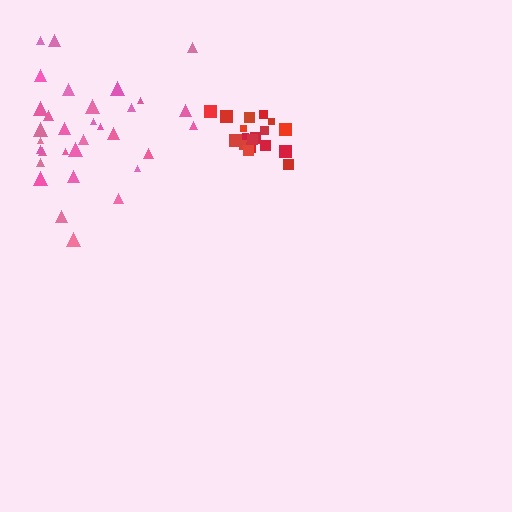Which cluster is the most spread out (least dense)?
Pink.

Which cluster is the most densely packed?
Red.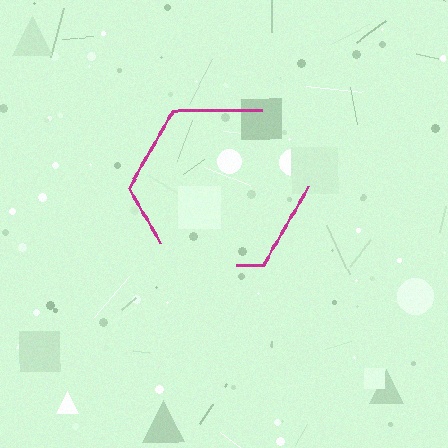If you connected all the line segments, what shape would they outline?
They would outline a hexagon.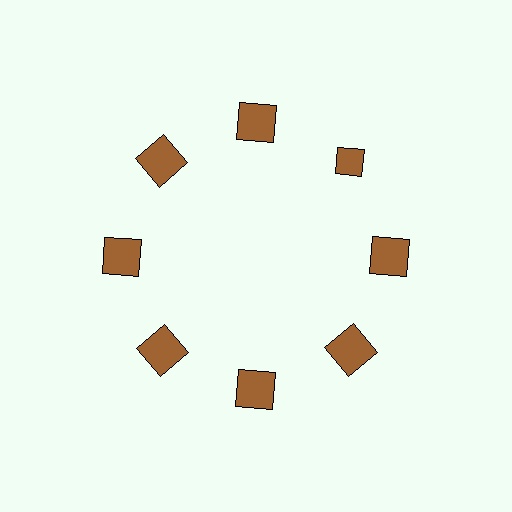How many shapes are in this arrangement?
There are 8 shapes arranged in a ring pattern.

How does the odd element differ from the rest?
It has a different shape: diamond instead of square.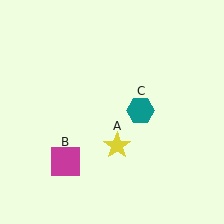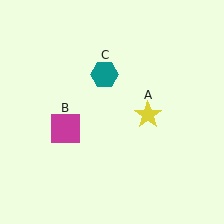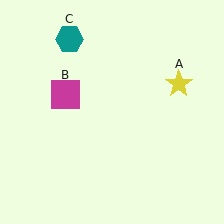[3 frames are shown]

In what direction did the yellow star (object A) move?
The yellow star (object A) moved up and to the right.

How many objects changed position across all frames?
3 objects changed position: yellow star (object A), magenta square (object B), teal hexagon (object C).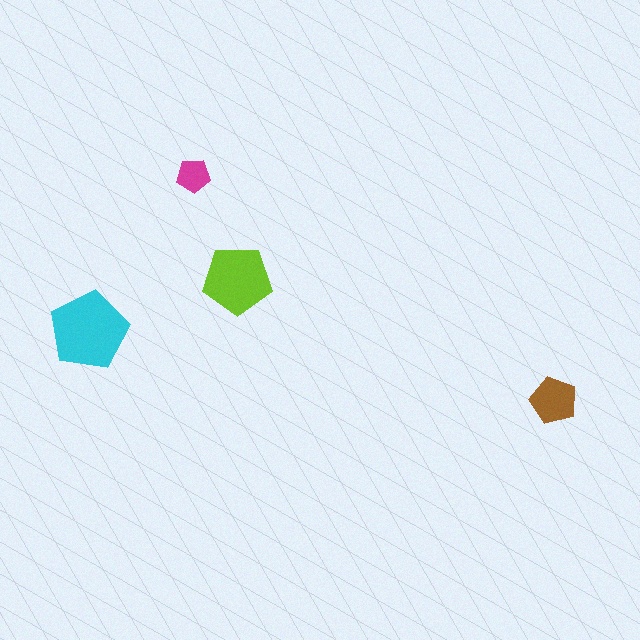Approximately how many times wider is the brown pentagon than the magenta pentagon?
About 1.5 times wider.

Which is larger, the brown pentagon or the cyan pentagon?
The cyan one.